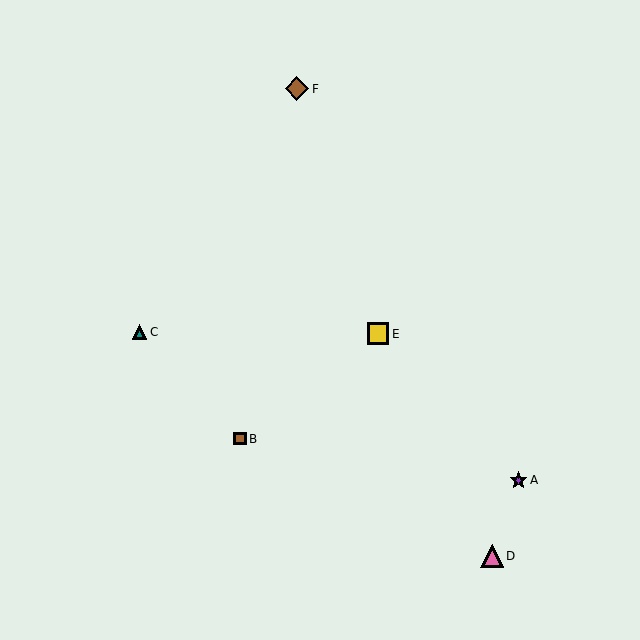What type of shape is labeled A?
Shape A is a purple star.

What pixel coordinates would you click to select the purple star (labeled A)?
Click at (519, 480) to select the purple star A.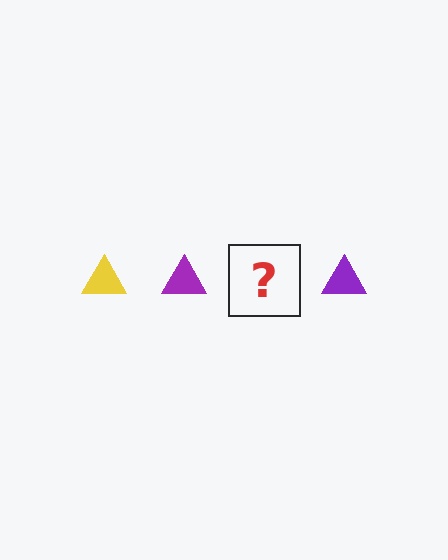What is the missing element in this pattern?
The missing element is a yellow triangle.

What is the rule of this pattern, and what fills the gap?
The rule is that the pattern cycles through yellow, purple triangles. The gap should be filled with a yellow triangle.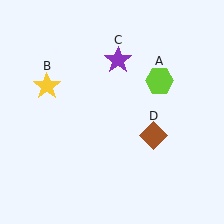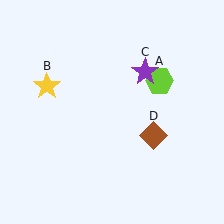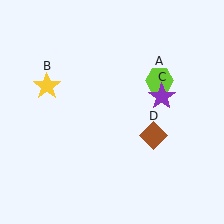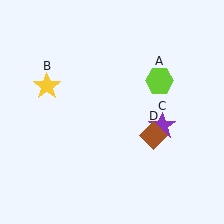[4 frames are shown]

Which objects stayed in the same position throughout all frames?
Lime hexagon (object A) and yellow star (object B) and brown diamond (object D) remained stationary.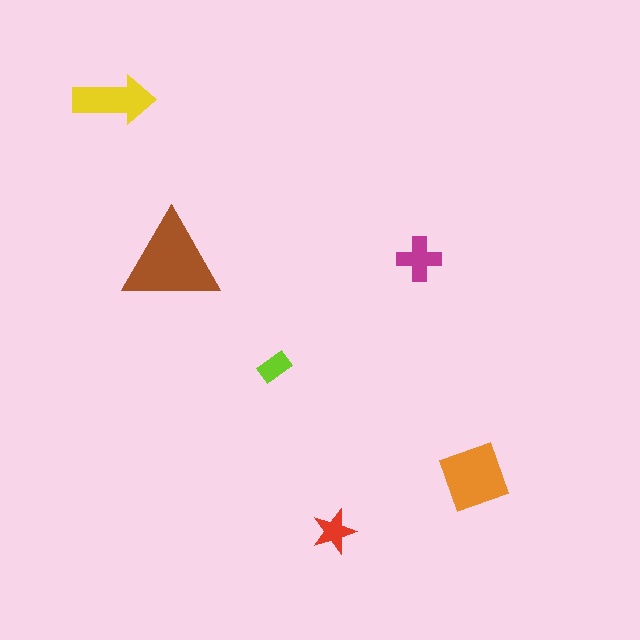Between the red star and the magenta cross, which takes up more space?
The magenta cross.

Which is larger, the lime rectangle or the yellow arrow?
The yellow arrow.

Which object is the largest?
The brown triangle.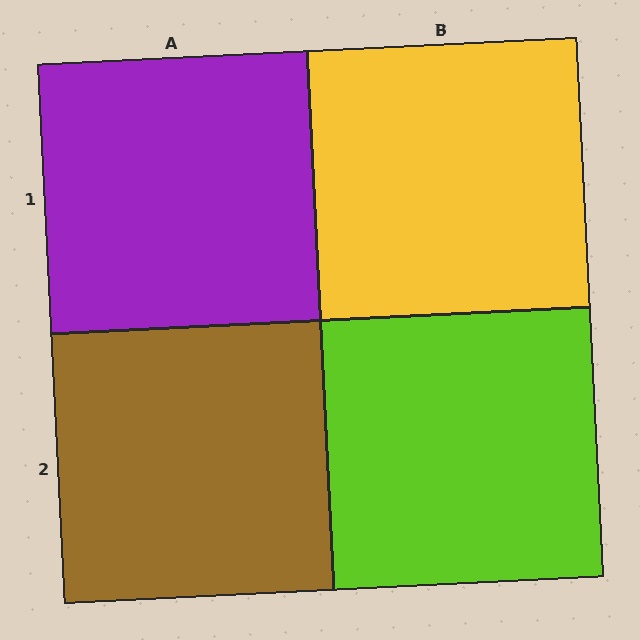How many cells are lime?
1 cell is lime.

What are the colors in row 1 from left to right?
Purple, yellow.